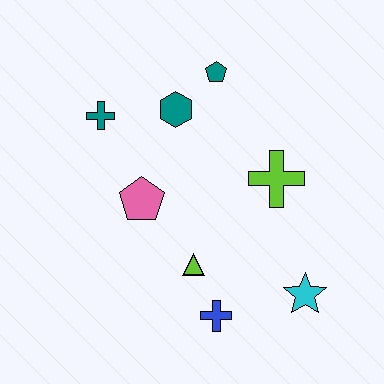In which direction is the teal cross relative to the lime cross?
The teal cross is to the left of the lime cross.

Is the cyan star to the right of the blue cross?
Yes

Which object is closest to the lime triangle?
The blue cross is closest to the lime triangle.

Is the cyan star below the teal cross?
Yes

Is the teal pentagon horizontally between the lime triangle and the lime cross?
Yes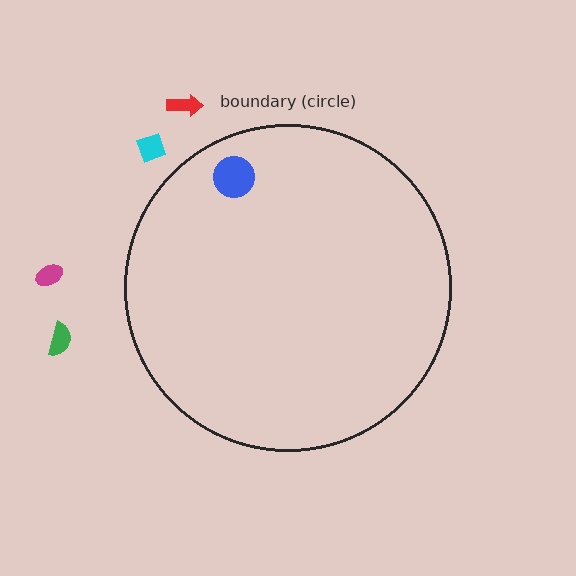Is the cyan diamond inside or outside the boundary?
Outside.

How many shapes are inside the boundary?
1 inside, 4 outside.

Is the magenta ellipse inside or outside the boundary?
Outside.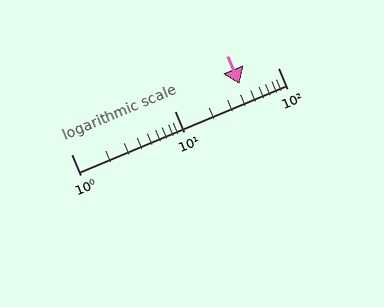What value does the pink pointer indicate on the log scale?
The pointer indicates approximately 43.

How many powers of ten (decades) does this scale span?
The scale spans 2 decades, from 1 to 100.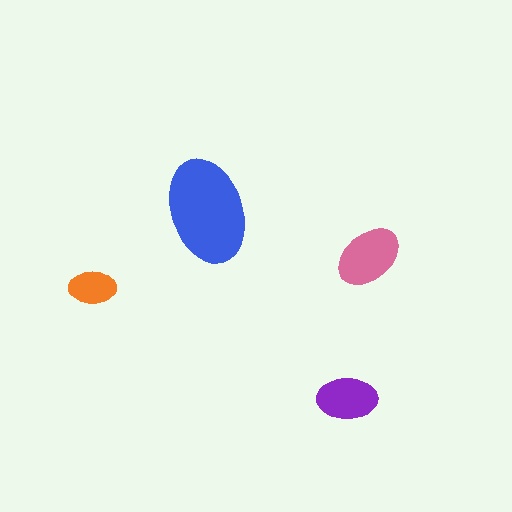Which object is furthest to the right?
The pink ellipse is rightmost.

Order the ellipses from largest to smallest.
the blue one, the pink one, the purple one, the orange one.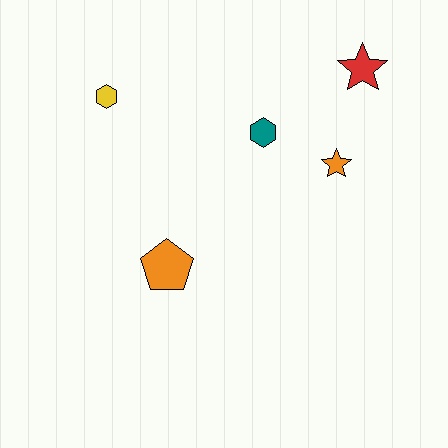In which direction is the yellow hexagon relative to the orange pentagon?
The yellow hexagon is above the orange pentagon.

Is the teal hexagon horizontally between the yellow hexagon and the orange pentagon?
No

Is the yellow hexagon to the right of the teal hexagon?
No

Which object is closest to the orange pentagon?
The teal hexagon is closest to the orange pentagon.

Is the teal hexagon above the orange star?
Yes